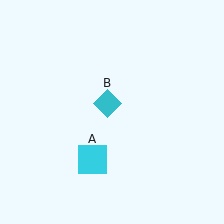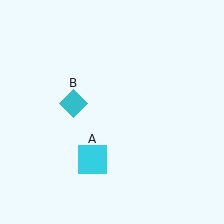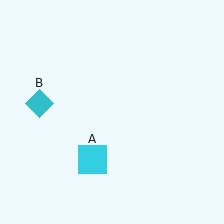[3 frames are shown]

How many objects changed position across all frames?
1 object changed position: cyan diamond (object B).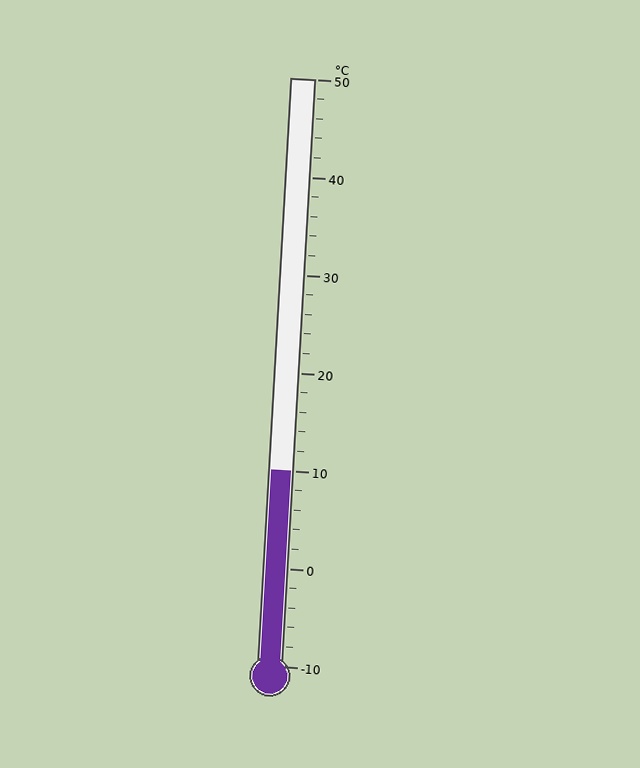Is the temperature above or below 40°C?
The temperature is below 40°C.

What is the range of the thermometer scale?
The thermometer scale ranges from -10°C to 50°C.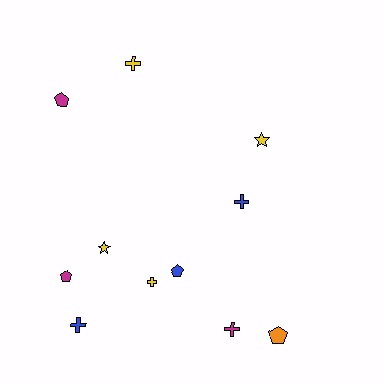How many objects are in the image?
There are 11 objects.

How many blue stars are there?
There are no blue stars.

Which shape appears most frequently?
Cross, with 5 objects.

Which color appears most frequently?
Yellow, with 4 objects.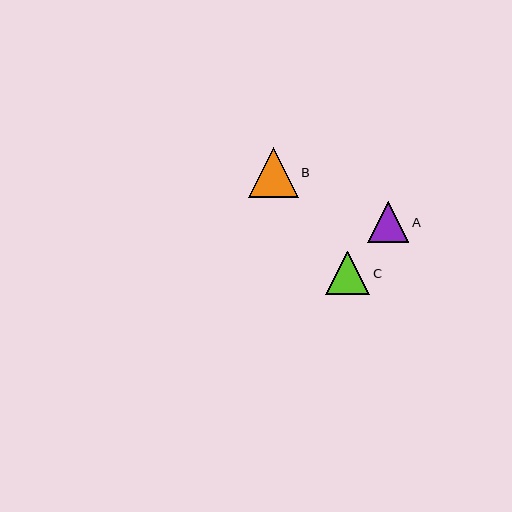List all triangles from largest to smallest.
From largest to smallest: B, C, A.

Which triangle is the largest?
Triangle B is the largest with a size of approximately 50 pixels.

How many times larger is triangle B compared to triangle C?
Triangle B is approximately 1.1 times the size of triangle C.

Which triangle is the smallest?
Triangle A is the smallest with a size of approximately 41 pixels.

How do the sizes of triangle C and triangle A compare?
Triangle C and triangle A are approximately the same size.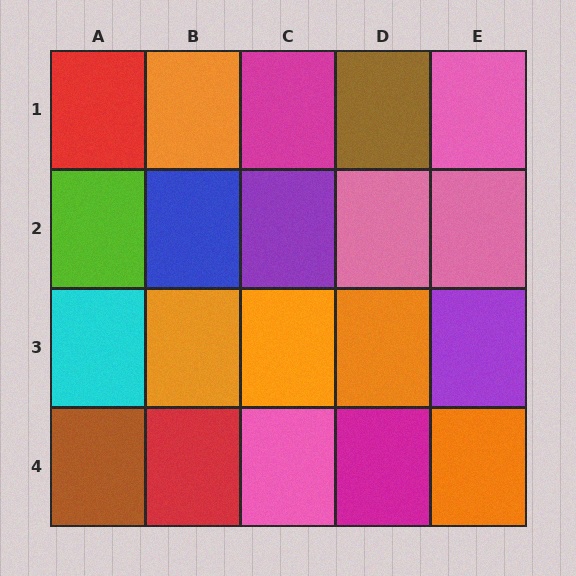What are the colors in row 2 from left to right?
Lime, blue, purple, pink, pink.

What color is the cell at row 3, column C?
Orange.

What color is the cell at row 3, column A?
Cyan.